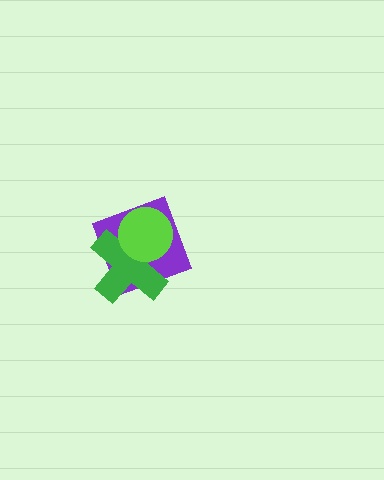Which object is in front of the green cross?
The lime circle is in front of the green cross.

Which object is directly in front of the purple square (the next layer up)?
The green cross is directly in front of the purple square.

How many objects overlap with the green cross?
2 objects overlap with the green cross.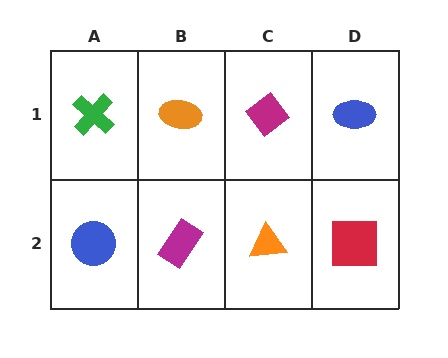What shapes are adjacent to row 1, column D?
A red square (row 2, column D), a magenta diamond (row 1, column C).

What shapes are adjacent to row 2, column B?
An orange ellipse (row 1, column B), a blue circle (row 2, column A), an orange triangle (row 2, column C).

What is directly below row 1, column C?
An orange triangle.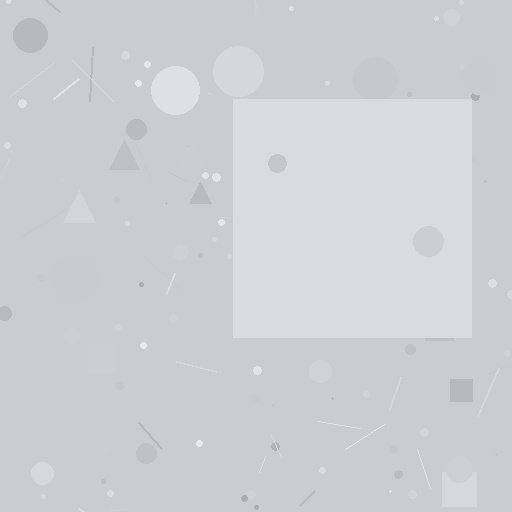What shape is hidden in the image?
A square is hidden in the image.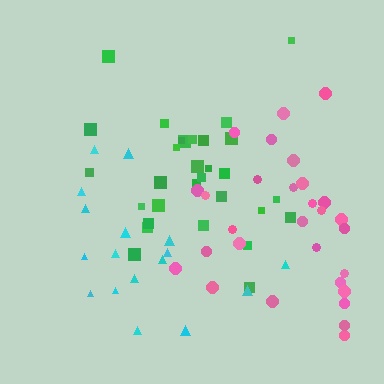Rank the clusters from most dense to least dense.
green, pink, cyan.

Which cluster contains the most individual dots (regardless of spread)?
Green (30).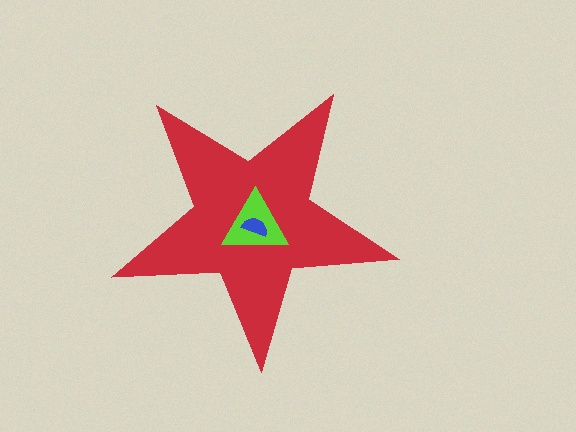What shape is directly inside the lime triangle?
The blue semicircle.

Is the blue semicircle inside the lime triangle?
Yes.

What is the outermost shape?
The red star.